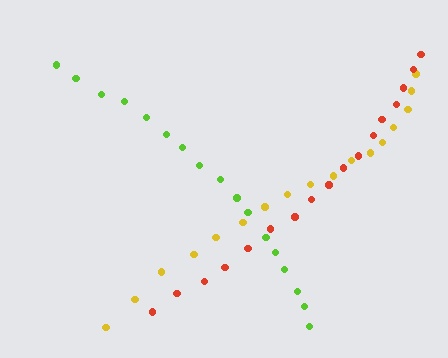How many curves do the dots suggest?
There are 3 distinct paths.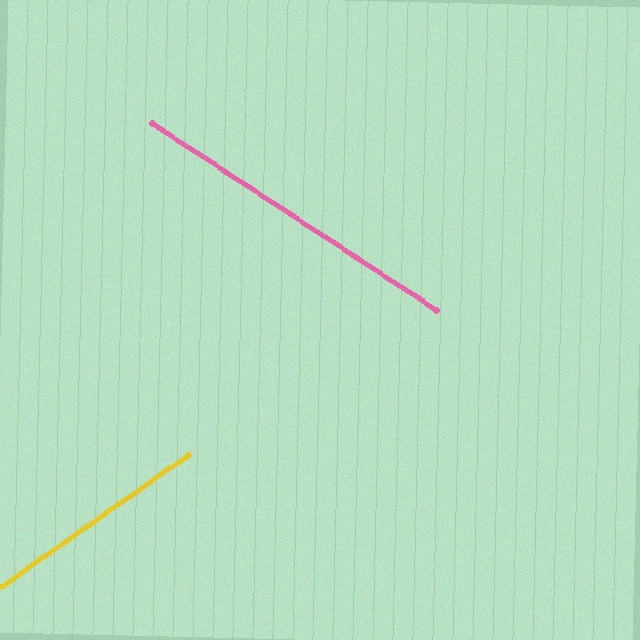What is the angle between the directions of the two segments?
Approximately 68 degrees.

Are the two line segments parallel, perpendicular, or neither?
Neither parallel nor perpendicular — they differ by about 68°.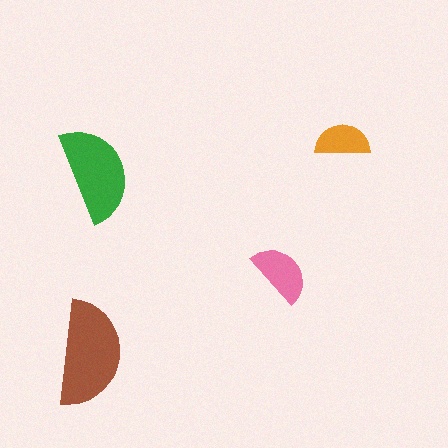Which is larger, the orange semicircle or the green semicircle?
The green one.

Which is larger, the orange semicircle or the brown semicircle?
The brown one.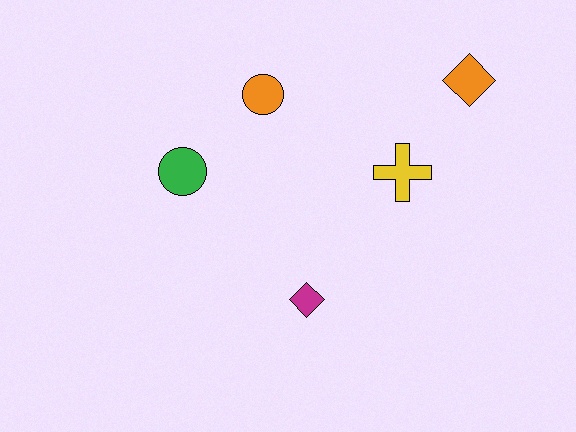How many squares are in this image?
There are no squares.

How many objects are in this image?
There are 5 objects.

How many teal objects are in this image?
There are no teal objects.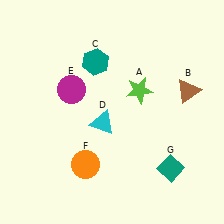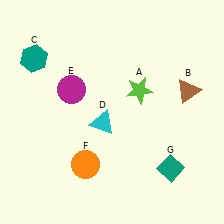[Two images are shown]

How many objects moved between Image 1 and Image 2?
1 object moved between the two images.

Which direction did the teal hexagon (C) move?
The teal hexagon (C) moved left.